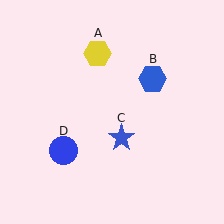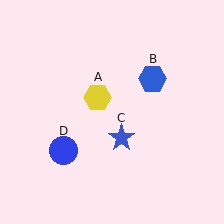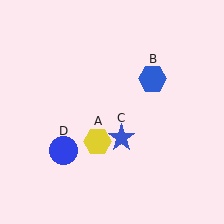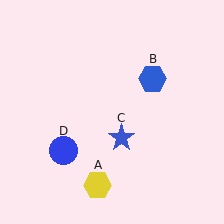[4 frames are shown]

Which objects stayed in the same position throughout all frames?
Blue hexagon (object B) and blue star (object C) and blue circle (object D) remained stationary.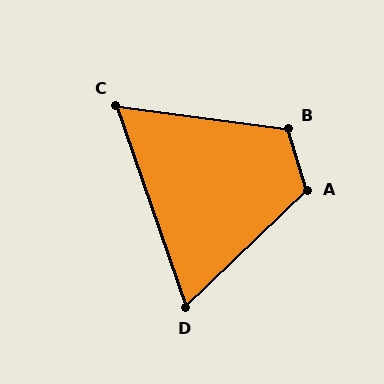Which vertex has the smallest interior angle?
C, at approximately 63 degrees.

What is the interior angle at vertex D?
Approximately 65 degrees (acute).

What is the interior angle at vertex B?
Approximately 115 degrees (obtuse).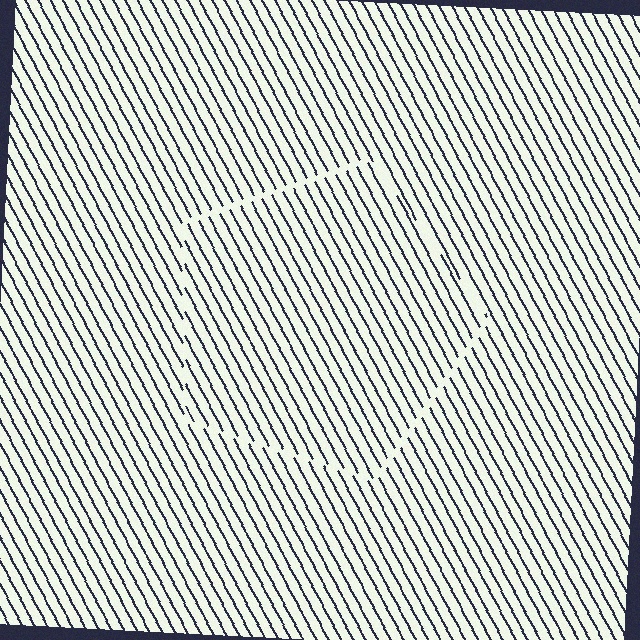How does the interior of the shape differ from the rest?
The interior of the shape contains the same grating, shifted by half a period — the contour is defined by the phase discontinuity where line-ends from the inner and outer gratings abut.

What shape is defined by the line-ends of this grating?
An illusory pentagon. The interior of the shape contains the same grating, shifted by half a period — the contour is defined by the phase discontinuity where line-ends from the inner and outer gratings abut.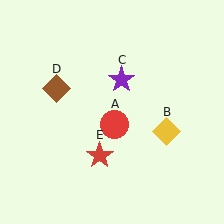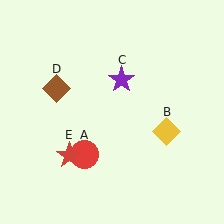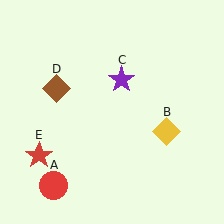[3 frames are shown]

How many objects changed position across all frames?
2 objects changed position: red circle (object A), red star (object E).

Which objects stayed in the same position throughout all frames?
Yellow diamond (object B) and purple star (object C) and brown diamond (object D) remained stationary.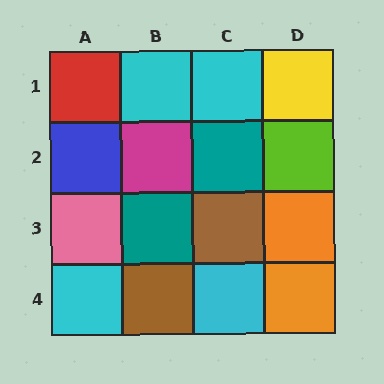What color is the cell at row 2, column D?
Lime.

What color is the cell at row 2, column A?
Blue.